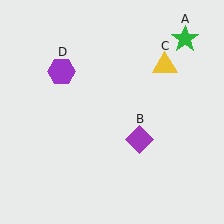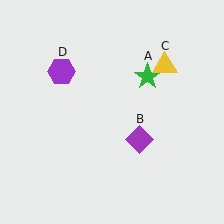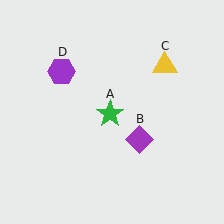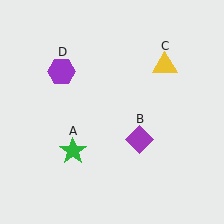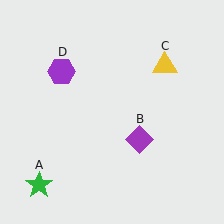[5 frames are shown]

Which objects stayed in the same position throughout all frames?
Purple diamond (object B) and yellow triangle (object C) and purple hexagon (object D) remained stationary.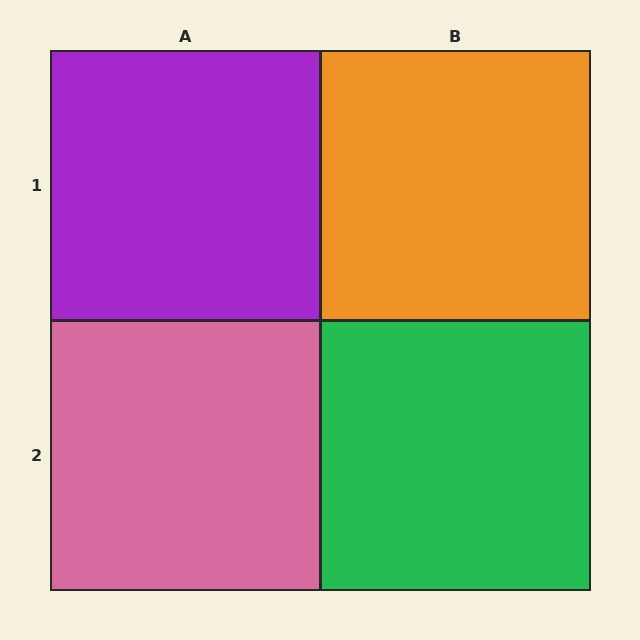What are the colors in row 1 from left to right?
Purple, orange.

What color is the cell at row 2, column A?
Pink.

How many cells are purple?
1 cell is purple.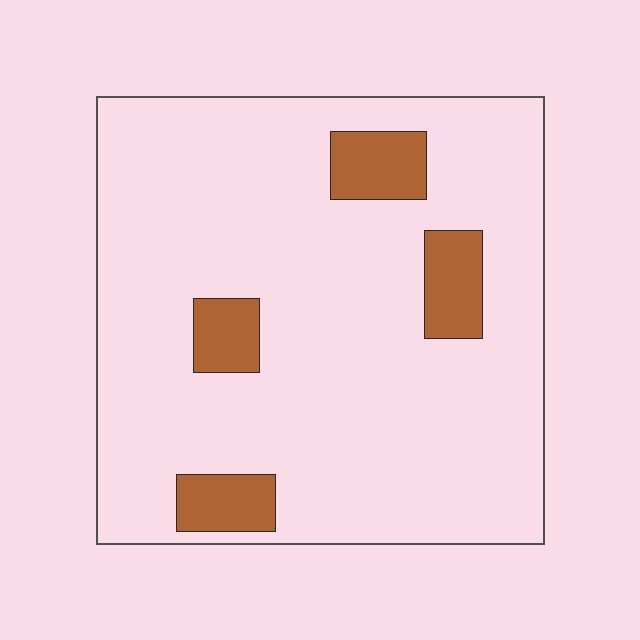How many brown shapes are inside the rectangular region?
4.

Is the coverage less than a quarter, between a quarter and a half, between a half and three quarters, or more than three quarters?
Less than a quarter.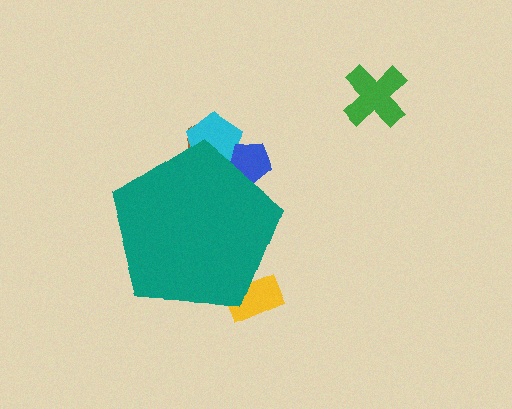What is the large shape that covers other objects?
A teal pentagon.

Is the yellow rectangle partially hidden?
Yes, the yellow rectangle is partially hidden behind the teal pentagon.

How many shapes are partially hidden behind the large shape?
4 shapes are partially hidden.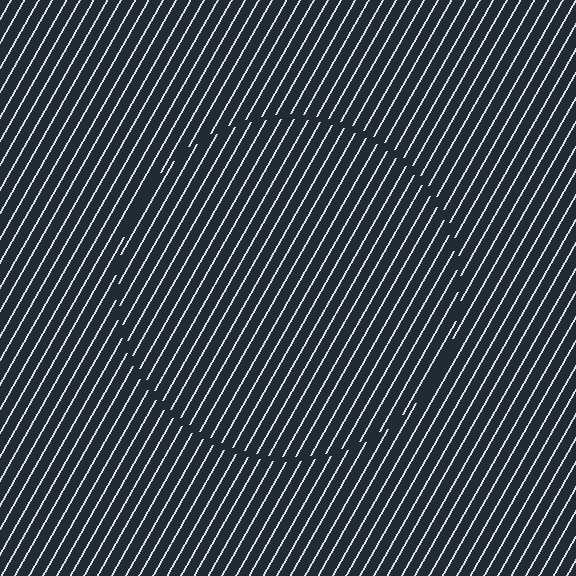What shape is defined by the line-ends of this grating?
An illusory circle. The interior of the shape contains the same grating, shifted by half a period — the contour is defined by the phase discontinuity where line-ends from the inner and outer gratings abut.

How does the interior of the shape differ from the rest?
The interior of the shape contains the same grating, shifted by half a period — the contour is defined by the phase discontinuity where line-ends from the inner and outer gratings abut.